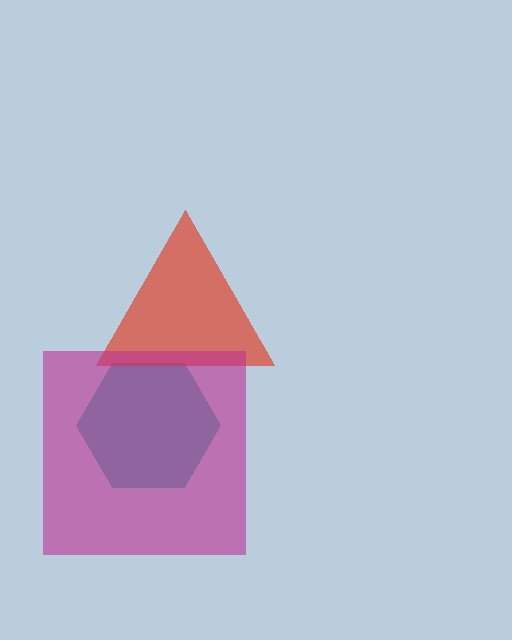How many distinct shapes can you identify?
There are 3 distinct shapes: a teal hexagon, a red triangle, a magenta square.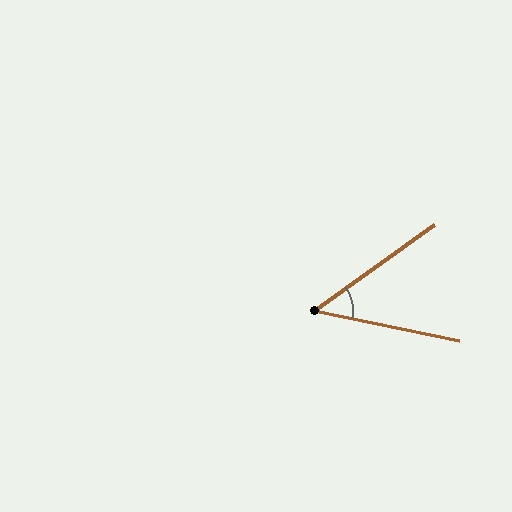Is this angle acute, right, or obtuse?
It is acute.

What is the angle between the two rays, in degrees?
Approximately 47 degrees.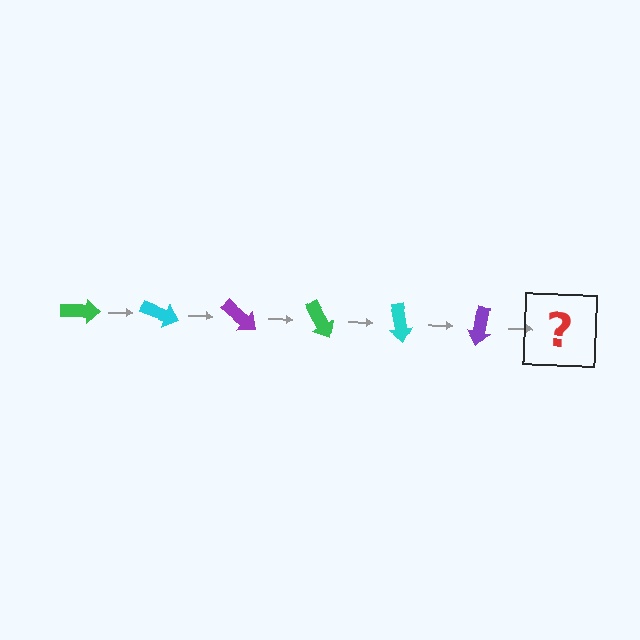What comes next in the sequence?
The next element should be a green arrow, rotated 120 degrees from the start.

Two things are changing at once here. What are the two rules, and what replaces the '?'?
The two rules are that it rotates 20 degrees each step and the color cycles through green, cyan, and purple. The '?' should be a green arrow, rotated 120 degrees from the start.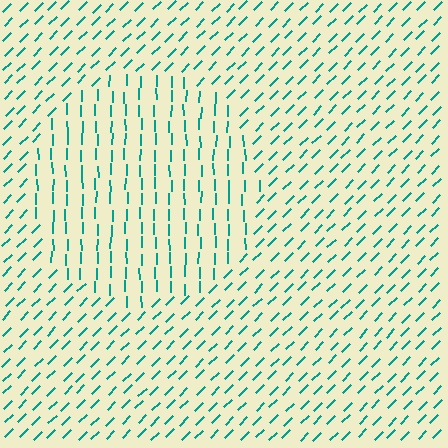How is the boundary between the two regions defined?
The boundary is defined purely by a change in line orientation (approximately 45 degrees difference). All lines are the same color and thickness.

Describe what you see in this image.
The image is filled with small teal line segments. A circle region in the image has lines oriented differently from the surrounding lines, creating a visible texture boundary.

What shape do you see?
I see a circle.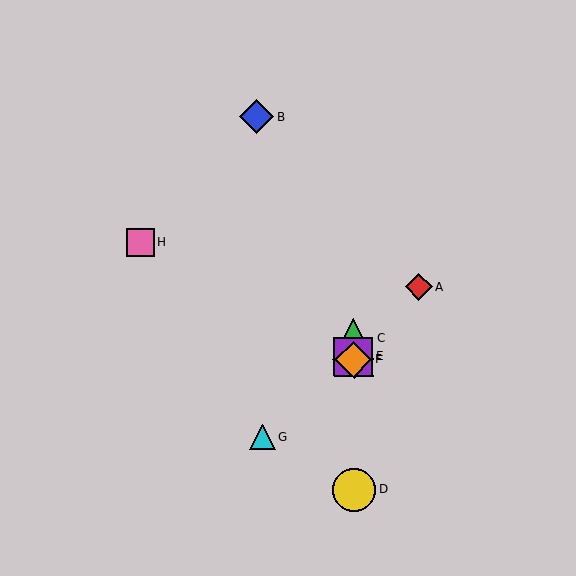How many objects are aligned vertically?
4 objects (C, D, E, F) are aligned vertically.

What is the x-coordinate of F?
Object F is at x≈354.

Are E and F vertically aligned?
Yes, both are at x≈354.